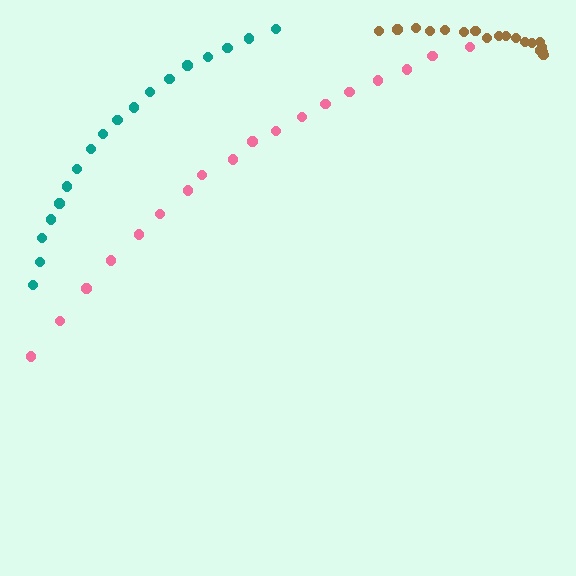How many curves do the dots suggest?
There are 3 distinct paths.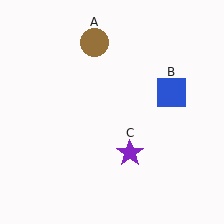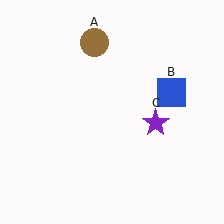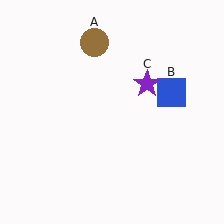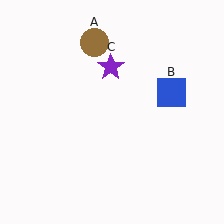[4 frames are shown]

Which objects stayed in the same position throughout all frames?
Brown circle (object A) and blue square (object B) remained stationary.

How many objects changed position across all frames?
1 object changed position: purple star (object C).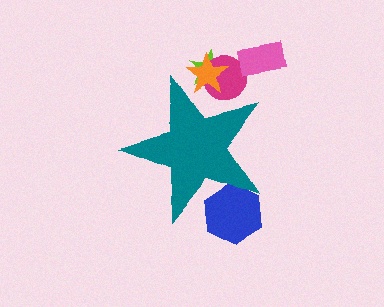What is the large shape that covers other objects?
A teal star.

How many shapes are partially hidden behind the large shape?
4 shapes are partially hidden.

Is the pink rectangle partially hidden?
No, the pink rectangle is fully visible.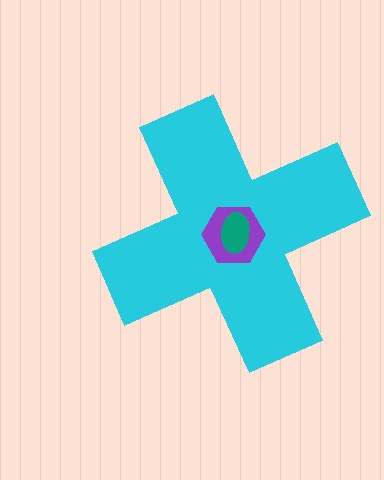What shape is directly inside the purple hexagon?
The teal ellipse.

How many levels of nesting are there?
3.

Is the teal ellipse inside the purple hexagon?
Yes.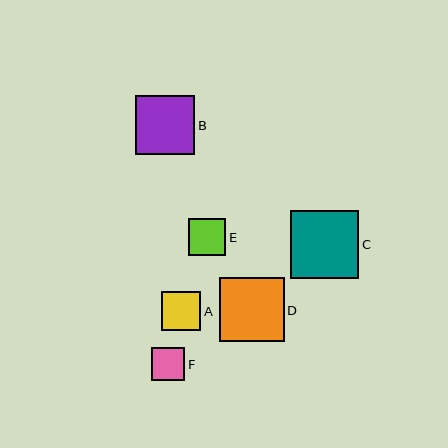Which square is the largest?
Square C is the largest with a size of approximately 68 pixels.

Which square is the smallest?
Square F is the smallest with a size of approximately 33 pixels.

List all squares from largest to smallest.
From largest to smallest: C, D, B, A, E, F.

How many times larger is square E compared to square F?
Square E is approximately 1.1 times the size of square F.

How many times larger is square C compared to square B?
Square C is approximately 1.2 times the size of square B.